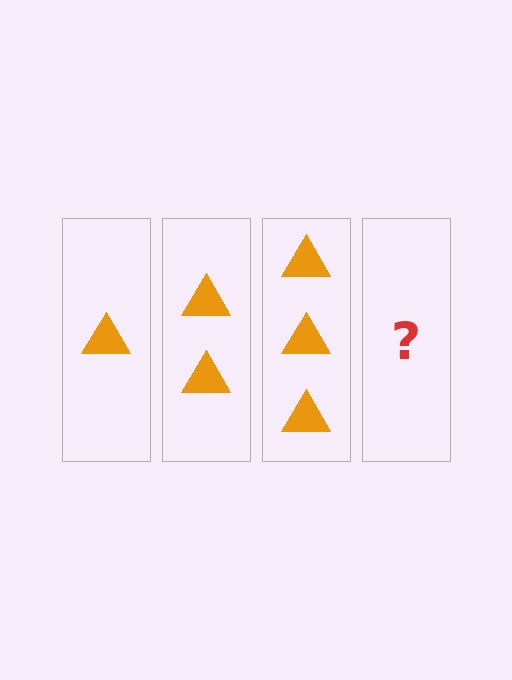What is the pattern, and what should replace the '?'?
The pattern is that each step adds one more triangle. The '?' should be 4 triangles.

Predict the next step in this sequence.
The next step is 4 triangles.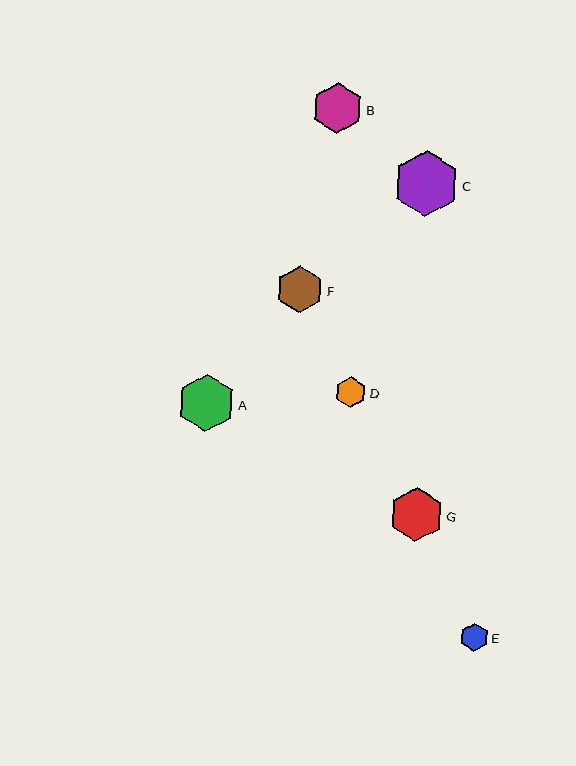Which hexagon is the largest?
Hexagon C is the largest with a size of approximately 66 pixels.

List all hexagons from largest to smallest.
From largest to smallest: C, A, G, B, F, D, E.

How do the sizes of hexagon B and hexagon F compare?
Hexagon B and hexagon F are approximately the same size.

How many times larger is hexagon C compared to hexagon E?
Hexagon C is approximately 2.4 times the size of hexagon E.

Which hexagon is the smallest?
Hexagon E is the smallest with a size of approximately 28 pixels.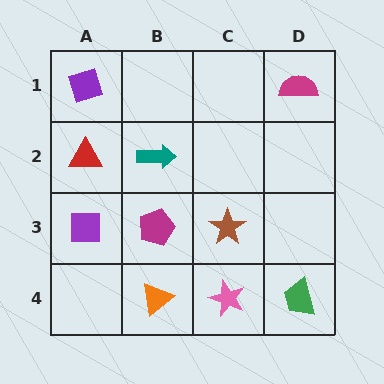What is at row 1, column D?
A magenta semicircle.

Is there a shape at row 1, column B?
No, that cell is empty.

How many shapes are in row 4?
3 shapes.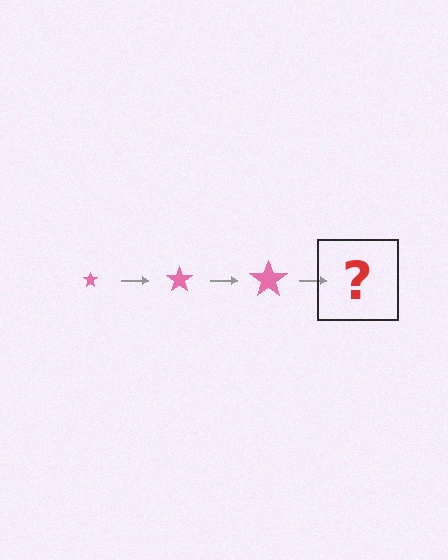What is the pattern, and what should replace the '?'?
The pattern is that the star gets progressively larger each step. The '?' should be a pink star, larger than the previous one.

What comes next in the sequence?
The next element should be a pink star, larger than the previous one.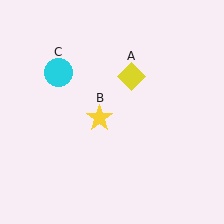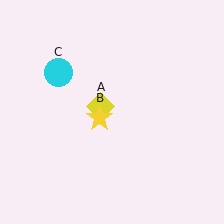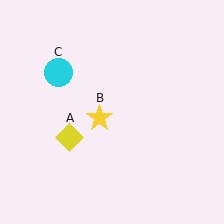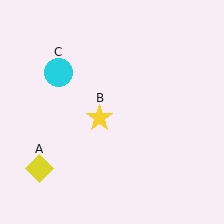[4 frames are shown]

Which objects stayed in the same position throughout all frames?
Yellow star (object B) and cyan circle (object C) remained stationary.